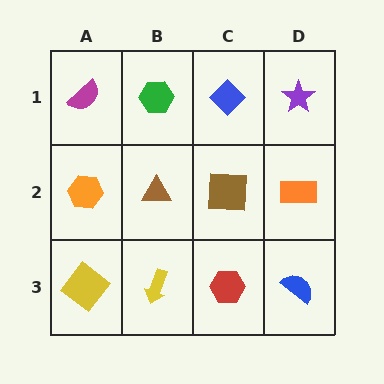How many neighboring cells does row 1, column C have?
3.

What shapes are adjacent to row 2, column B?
A green hexagon (row 1, column B), a yellow arrow (row 3, column B), an orange hexagon (row 2, column A), a brown square (row 2, column C).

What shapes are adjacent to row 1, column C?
A brown square (row 2, column C), a green hexagon (row 1, column B), a purple star (row 1, column D).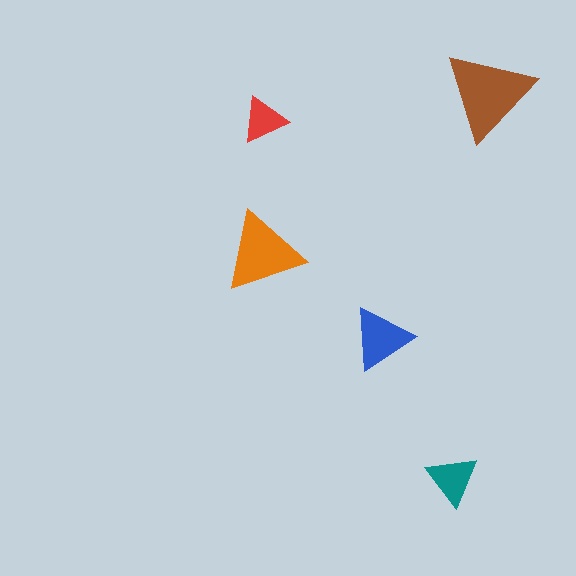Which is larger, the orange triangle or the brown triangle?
The brown one.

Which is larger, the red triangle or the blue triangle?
The blue one.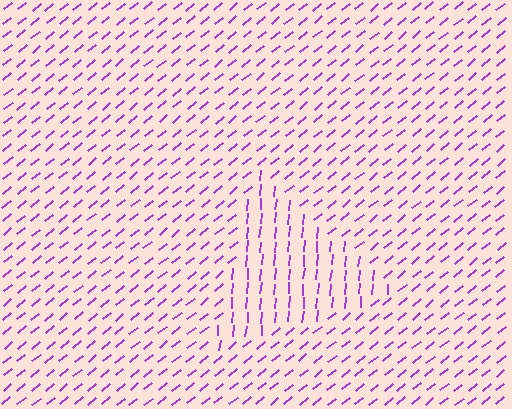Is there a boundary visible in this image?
Yes, there is a texture boundary formed by a change in line orientation.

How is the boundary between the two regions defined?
The boundary is defined purely by a change in line orientation (approximately 45 degrees difference). All lines are the same color and thickness.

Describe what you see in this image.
The image is filled with small purple line segments. A triangle region in the image has lines oriented differently from the surrounding lines, creating a visible texture boundary.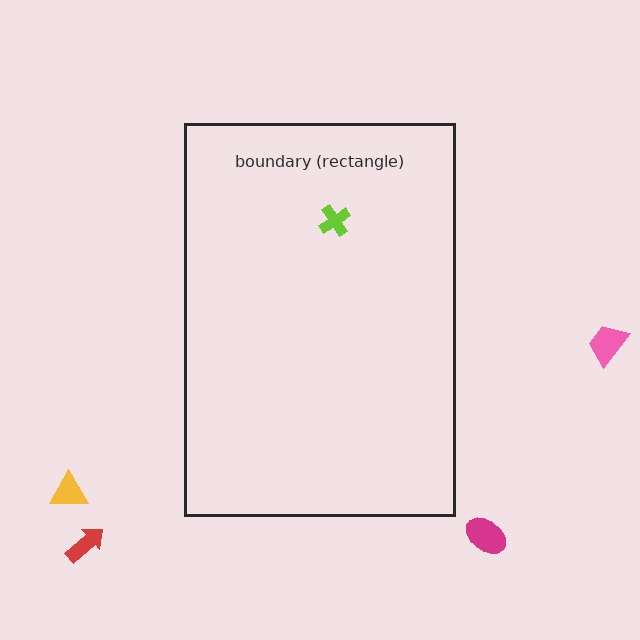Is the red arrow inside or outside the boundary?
Outside.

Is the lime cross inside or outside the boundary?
Inside.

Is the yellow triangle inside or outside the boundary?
Outside.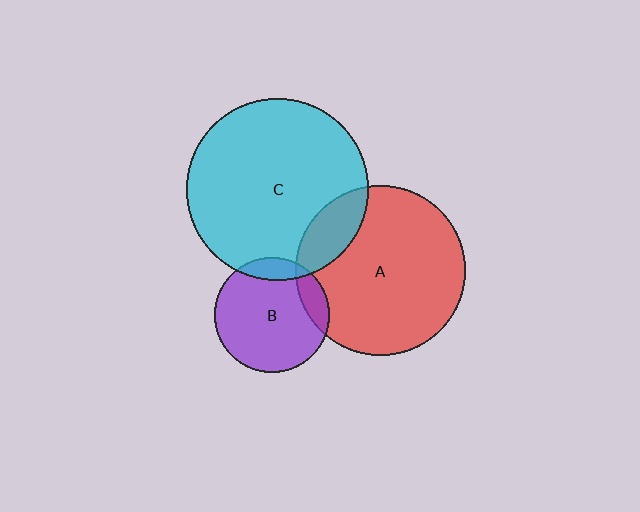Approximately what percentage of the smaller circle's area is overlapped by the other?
Approximately 15%.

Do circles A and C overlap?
Yes.